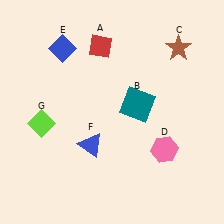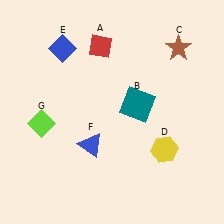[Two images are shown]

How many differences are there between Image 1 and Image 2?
There is 1 difference between the two images.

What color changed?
The hexagon (D) changed from pink in Image 1 to yellow in Image 2.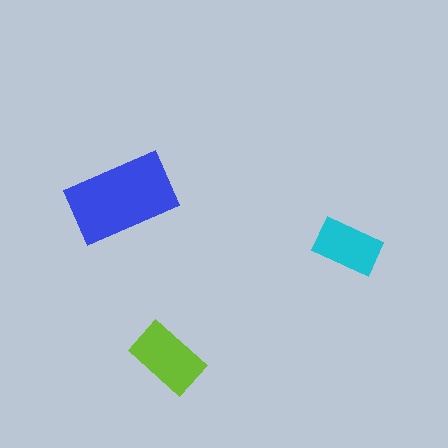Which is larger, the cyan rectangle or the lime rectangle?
The lime one.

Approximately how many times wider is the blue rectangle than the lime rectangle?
About 1.5 times wider.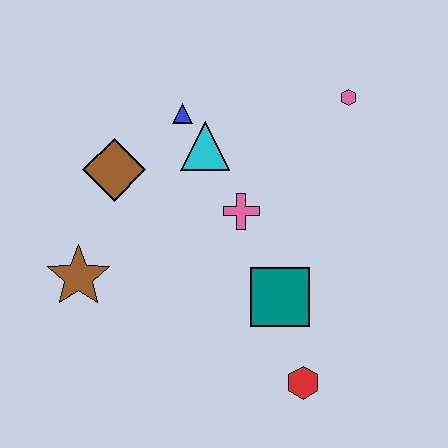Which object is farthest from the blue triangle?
The red hexagon is farthest from the blue triangle.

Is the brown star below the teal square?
No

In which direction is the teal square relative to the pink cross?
The teal square is below the pink cross.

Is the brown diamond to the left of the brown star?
No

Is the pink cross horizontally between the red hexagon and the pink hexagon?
No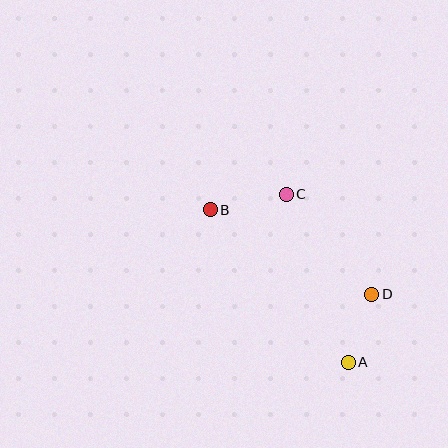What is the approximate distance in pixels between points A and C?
The distance between A and C is approximately 179 pixels.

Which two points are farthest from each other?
Points A and B are farthest from each other.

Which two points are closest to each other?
Points A and D are closest to each other.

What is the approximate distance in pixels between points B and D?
The distance between B and D is approximately 182 pixels.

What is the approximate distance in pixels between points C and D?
The distance between C and D is approximately 132 pixels.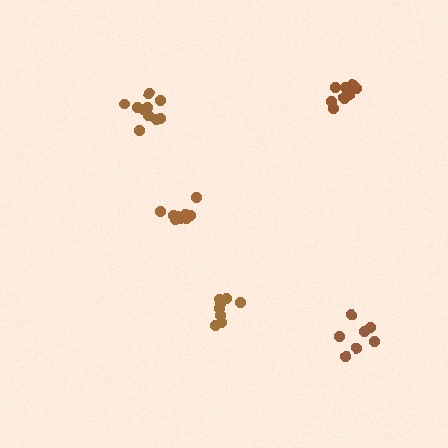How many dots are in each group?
Group 1: 11 dots, Group 2: 7 dots, Group 3: 8 dots, Group 4: 10 dots, Group 5: 9 dots (45 total).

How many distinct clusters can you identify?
There are 5 distinct clusters.